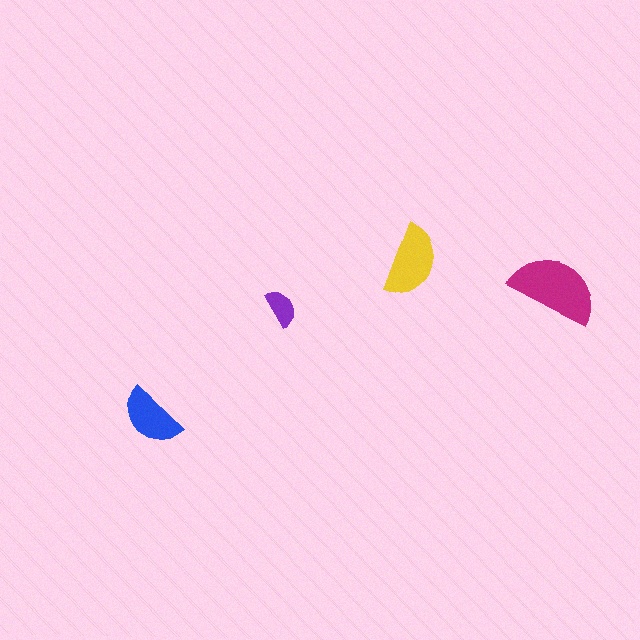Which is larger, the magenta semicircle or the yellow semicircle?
The magenta one.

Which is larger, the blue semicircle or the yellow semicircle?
The yellow one.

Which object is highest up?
The yellow semicircle is topmost.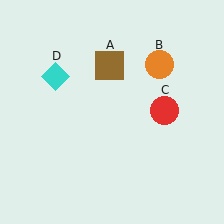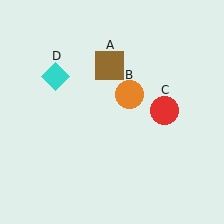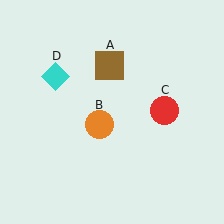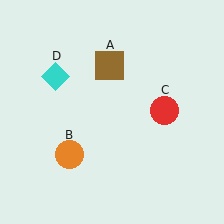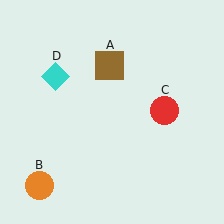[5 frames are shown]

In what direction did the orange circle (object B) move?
The orange circle (object B) moved down and to the left.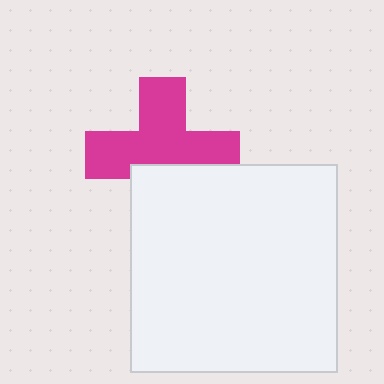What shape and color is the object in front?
The object in front is a white square.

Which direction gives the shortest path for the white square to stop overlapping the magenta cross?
Moving down gives the shortest separation.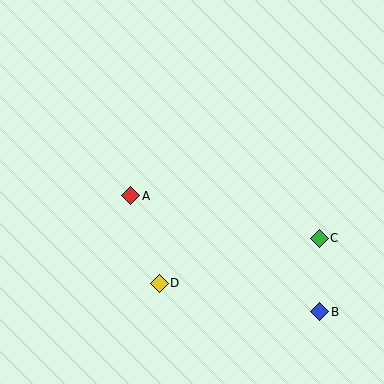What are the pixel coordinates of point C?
Point C is at (319, 238).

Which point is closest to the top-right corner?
Point C is closest to the top-right corner.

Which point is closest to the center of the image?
Point A at (131, 196) is closest to the center.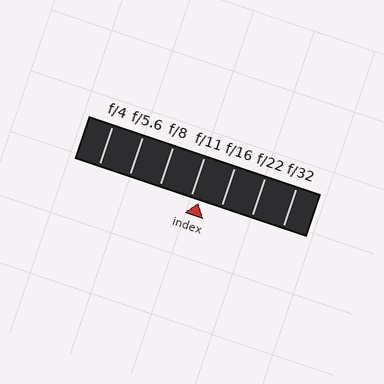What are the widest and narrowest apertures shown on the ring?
The widest aperture shown is f/4 and the narrowest is f/32.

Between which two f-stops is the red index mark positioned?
The index mark is between f/11 and f/16.